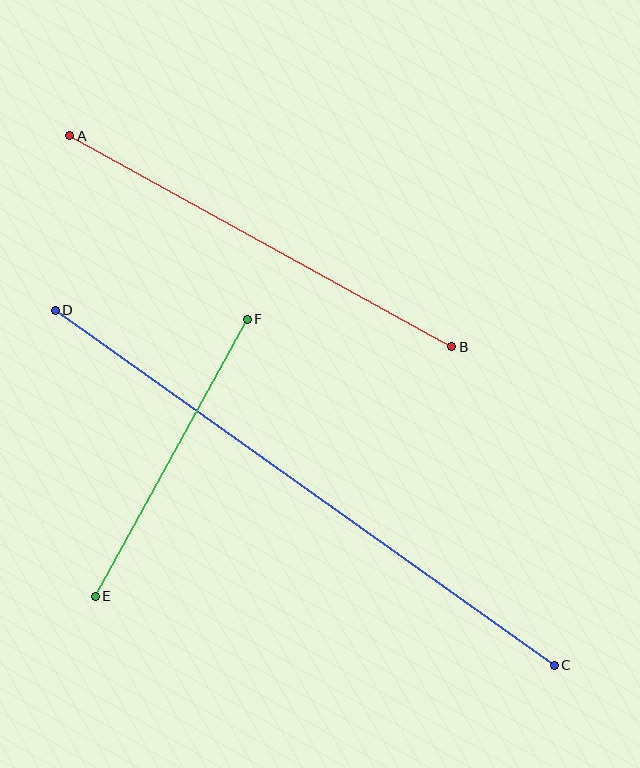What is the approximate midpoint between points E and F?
The midpoint is at approximately (171, 458) pixels.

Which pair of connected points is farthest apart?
Points C and D are farthest apart.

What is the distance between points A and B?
The distance is approximately 436 pixels.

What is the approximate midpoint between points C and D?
The midpoint is at approximately (305, 488) pixels.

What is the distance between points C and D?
The distance is approximately 612 pixels.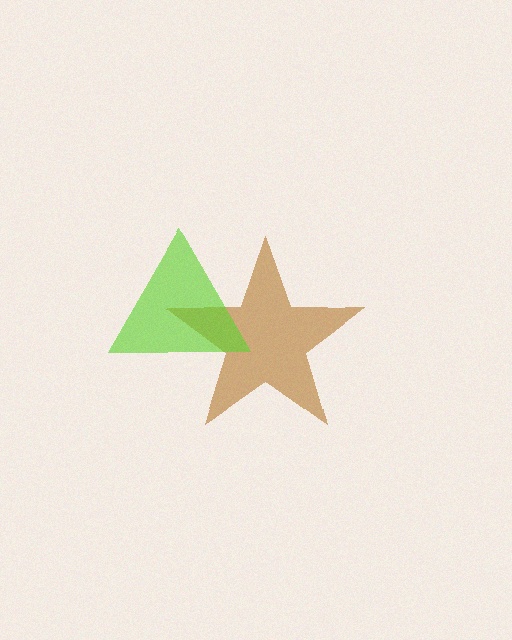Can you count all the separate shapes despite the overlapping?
Yes, there are 2 separate shapes.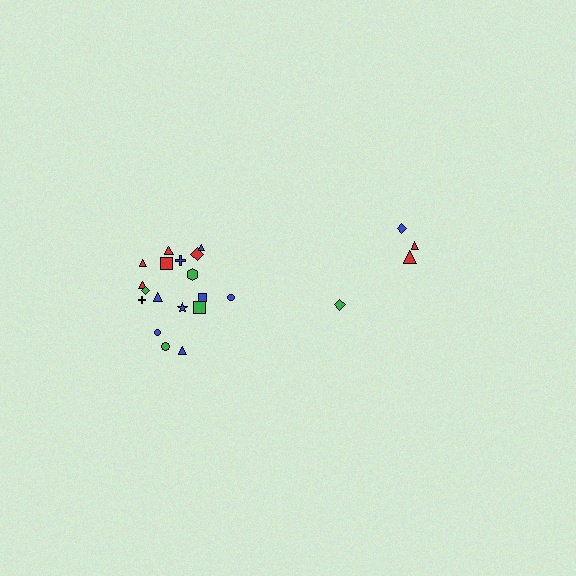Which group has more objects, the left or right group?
The left group.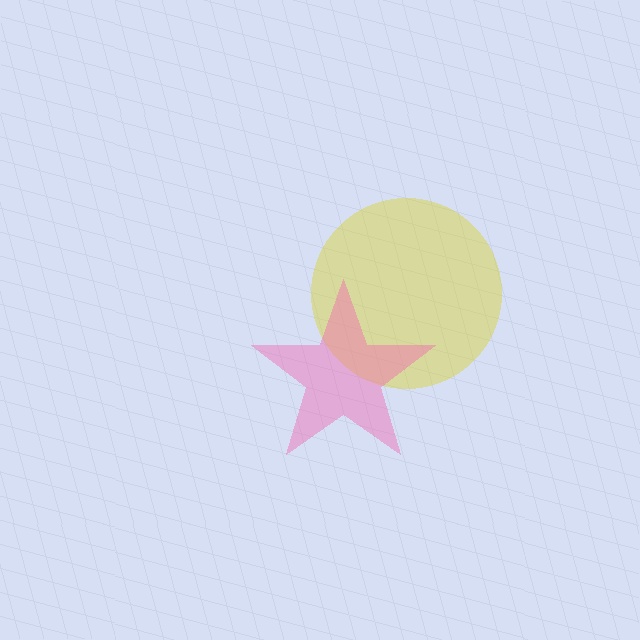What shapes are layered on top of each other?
The layered shapes are: a yellow circle, a pink star.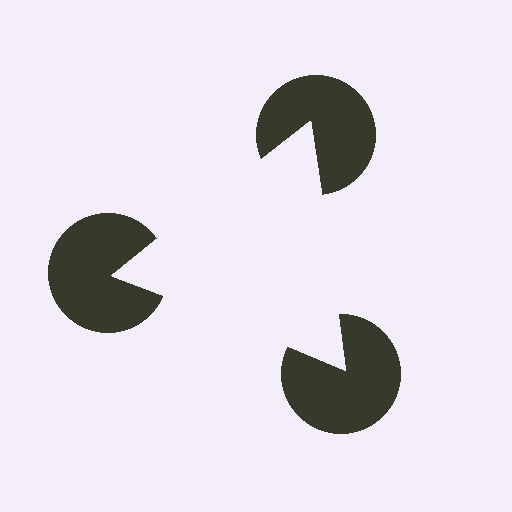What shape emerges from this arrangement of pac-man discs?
An illusory triangle — its edges are inferred from the aligned wedge cuts in the pac-man discs, not physically drawn.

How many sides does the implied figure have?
3 sides.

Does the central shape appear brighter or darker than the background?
It typically appears slightly brighter than the background, even though no actual brightness change is drawn.